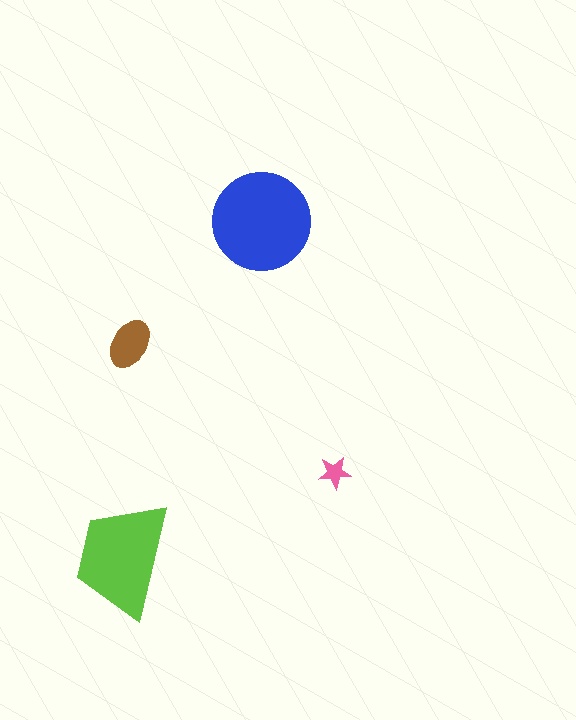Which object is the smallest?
The pink star.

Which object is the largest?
The blue circle.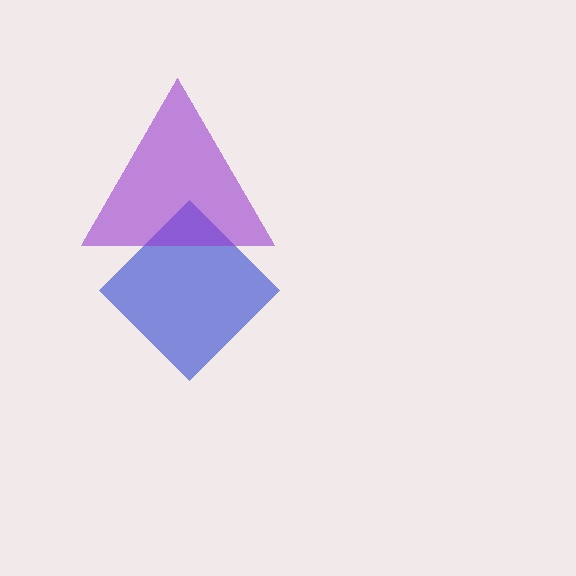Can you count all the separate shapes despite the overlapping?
Yes, there are 2 separate shapes.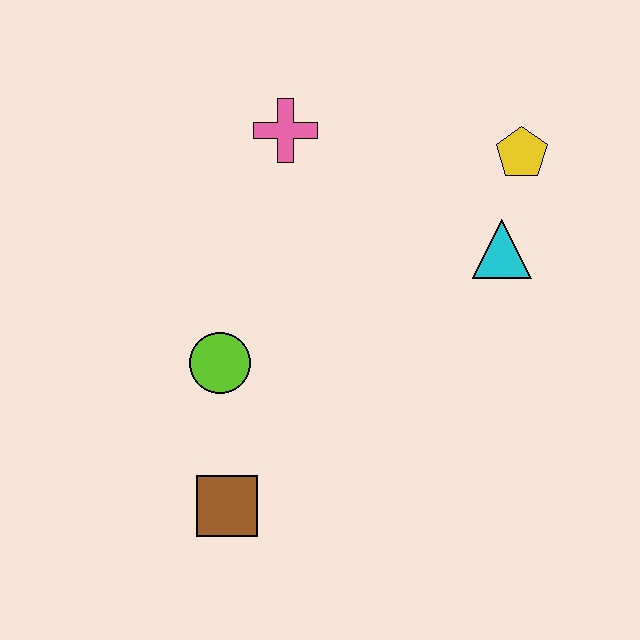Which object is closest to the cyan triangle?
The yellow pentagon is closest to the cyan triangle.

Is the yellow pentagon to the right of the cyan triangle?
Yes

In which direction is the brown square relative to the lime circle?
The brown square is below the lime circle.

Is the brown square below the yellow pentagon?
Yes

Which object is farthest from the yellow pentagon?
The brown square is farthest from the yellow pentagon.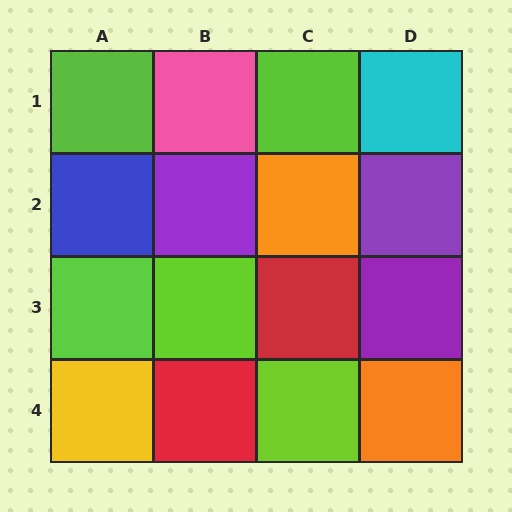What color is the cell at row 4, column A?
Yellow.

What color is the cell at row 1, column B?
Pink.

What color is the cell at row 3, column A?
Lime.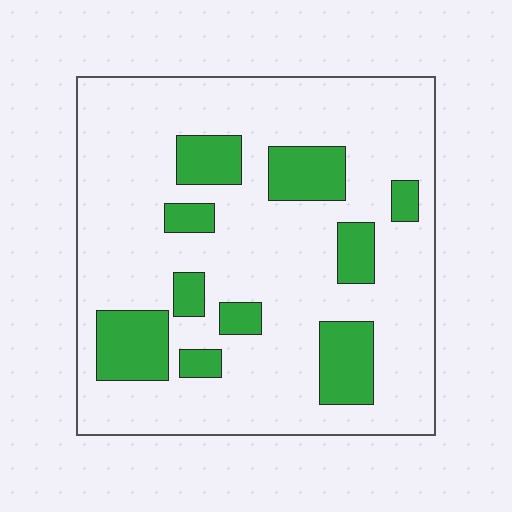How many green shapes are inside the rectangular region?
10.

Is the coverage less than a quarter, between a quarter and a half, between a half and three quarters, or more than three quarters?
Less than a quarter.